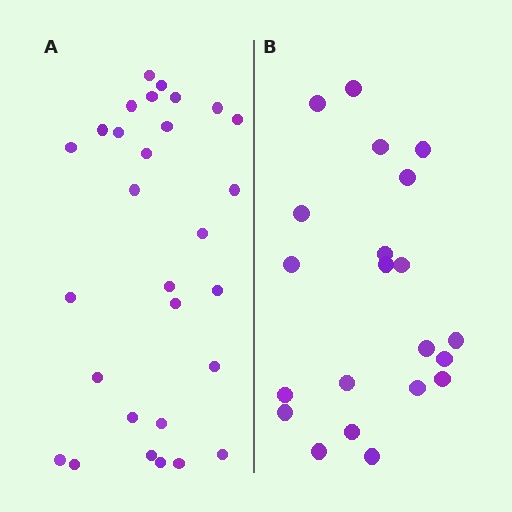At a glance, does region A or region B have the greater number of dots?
Region A (the left region) has more dots.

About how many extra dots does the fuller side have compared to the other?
Region A has roughly 8 or so more dots than region B.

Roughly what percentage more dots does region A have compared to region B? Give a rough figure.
About 40% more.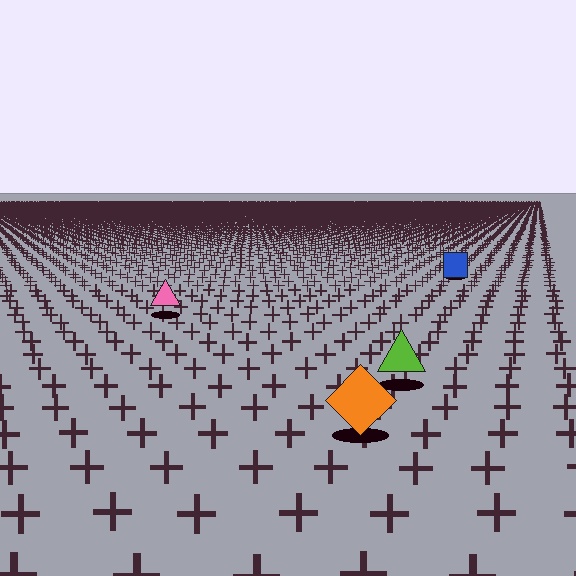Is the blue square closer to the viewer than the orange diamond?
No. The orange diamond is closer — you can tell from the texture gradient: the ground texture is coarser near it.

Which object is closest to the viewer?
The orange diamond is closest. The texture marks near it are larger and more spread out.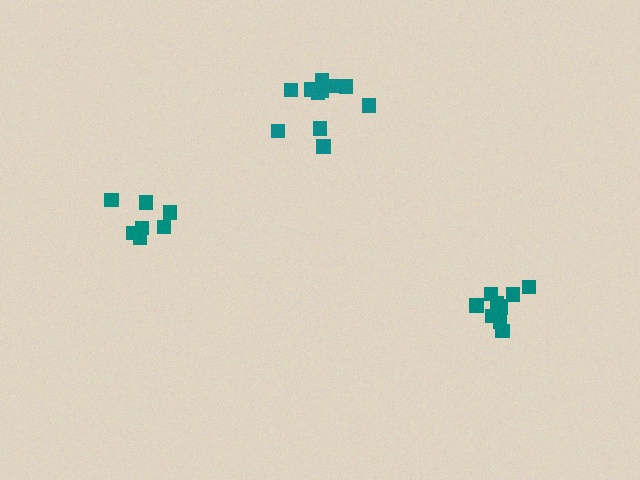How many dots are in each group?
Group 1: 11 dots, Group 2: 10 dots, Group 3: 7 dots (28 total).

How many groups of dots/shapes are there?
There are 3 groups.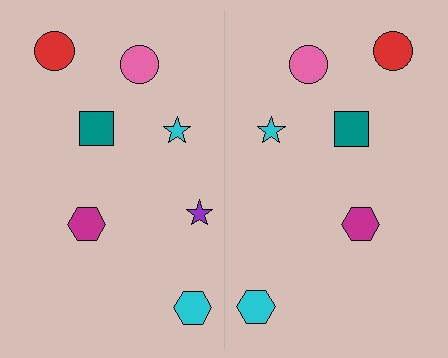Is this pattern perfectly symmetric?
No, the pattern is not perfectly symmetric. A purple star is missing from the right side.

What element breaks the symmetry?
A purple star is missing from the right side.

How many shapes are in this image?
There are 13 shapes in this image.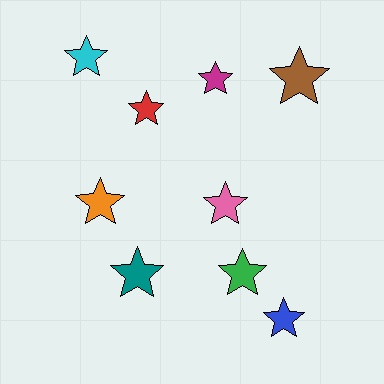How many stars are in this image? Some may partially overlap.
There are 9 stars.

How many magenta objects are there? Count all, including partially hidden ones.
There is 1 magenta object.